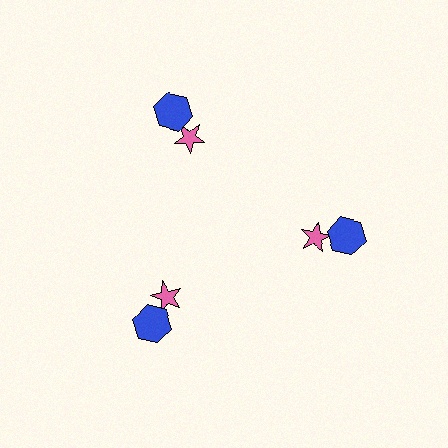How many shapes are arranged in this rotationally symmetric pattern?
There are 6 shapes, arranged in 3 groups of 2.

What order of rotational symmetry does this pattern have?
This pattern has 3-fold rotational symmetry.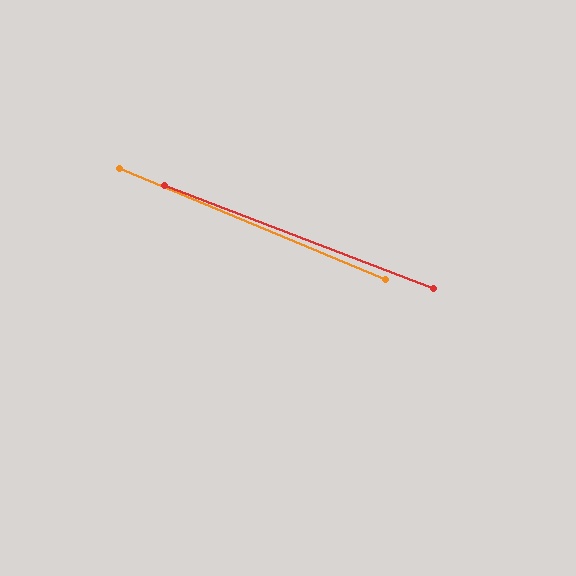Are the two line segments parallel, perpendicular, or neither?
Parallel — their directions differ by only 1.8°.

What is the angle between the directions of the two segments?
Approximately 2 degrees.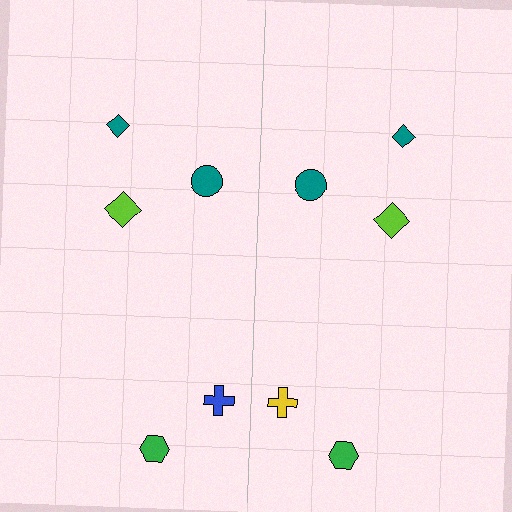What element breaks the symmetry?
The yellow cross on the right side breaks the symmetry — its mirror counterpart is blue.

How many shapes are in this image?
There are 10 shapes in this image.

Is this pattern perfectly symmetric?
No, the pattern is not perfectly symmetric. The yellow cross on the right side breaks the symmetry — its mirror counterpart is blue.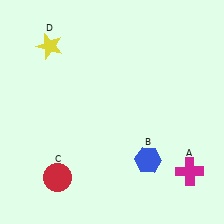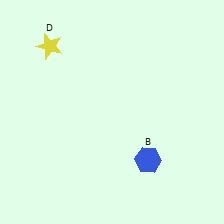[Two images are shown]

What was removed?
The red circle (C), the magenta cross (A) were removed in Image 2.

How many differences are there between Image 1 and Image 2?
There are 2 differences between the two images.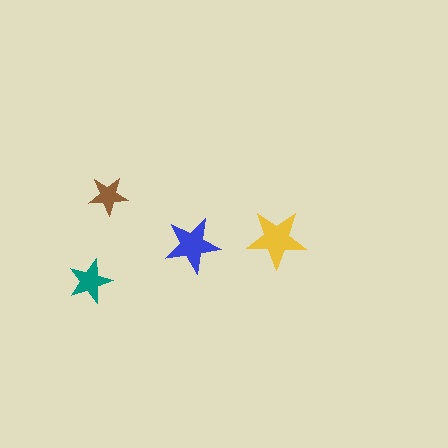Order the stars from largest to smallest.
the yellow one, the blue one, the teal one, the brown one.